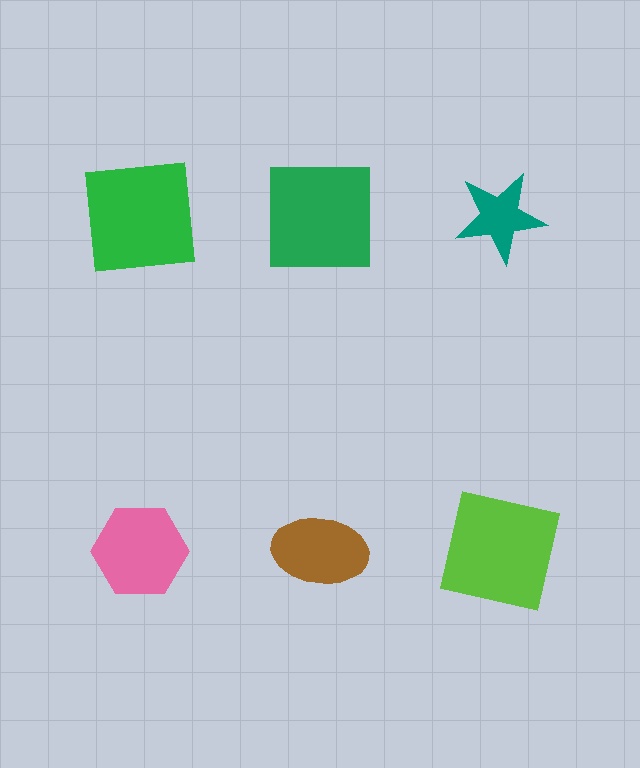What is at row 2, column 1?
A pink hexagon.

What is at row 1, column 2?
A green square.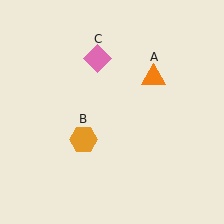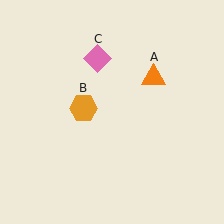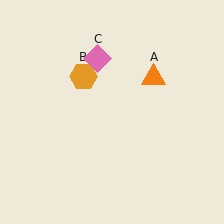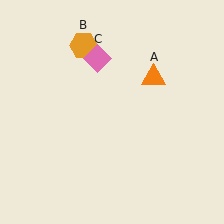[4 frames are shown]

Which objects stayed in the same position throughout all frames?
Orange triangle (object A) and pink diamond (object C) remained stationary.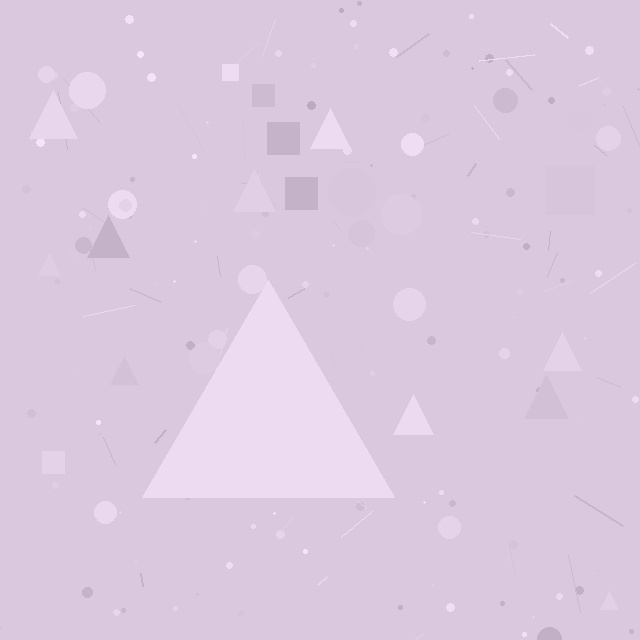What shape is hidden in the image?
A triangle is hidden in the image.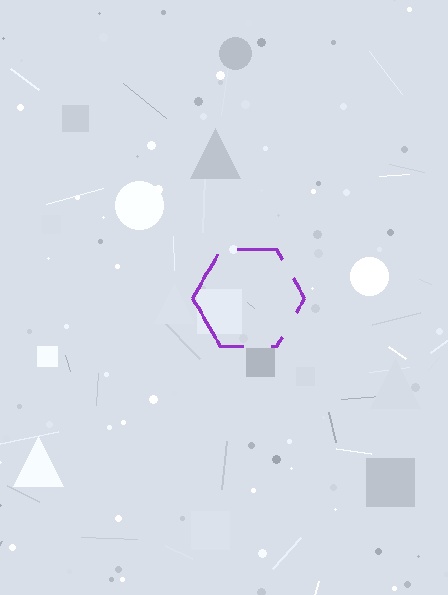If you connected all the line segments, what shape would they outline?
They would outline a hexagon.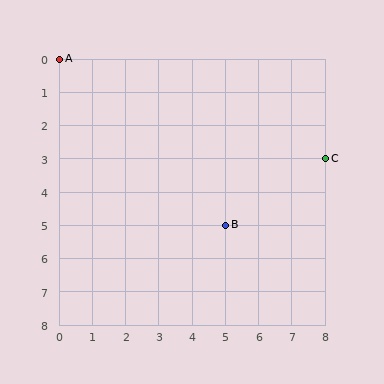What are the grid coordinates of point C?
Point C is at grid coordinates (8, 3).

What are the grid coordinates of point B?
Point B is at grid coordinates (5, 5).